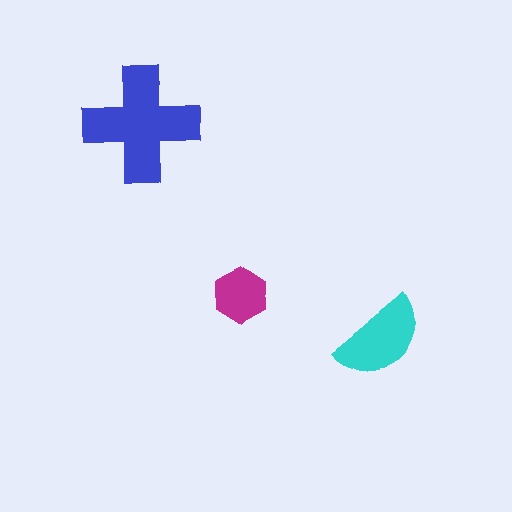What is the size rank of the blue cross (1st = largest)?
1st.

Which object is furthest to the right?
The cyan semicircle is rightmost.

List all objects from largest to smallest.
The blue cross, the cyan semicircle, the magenta hexagon.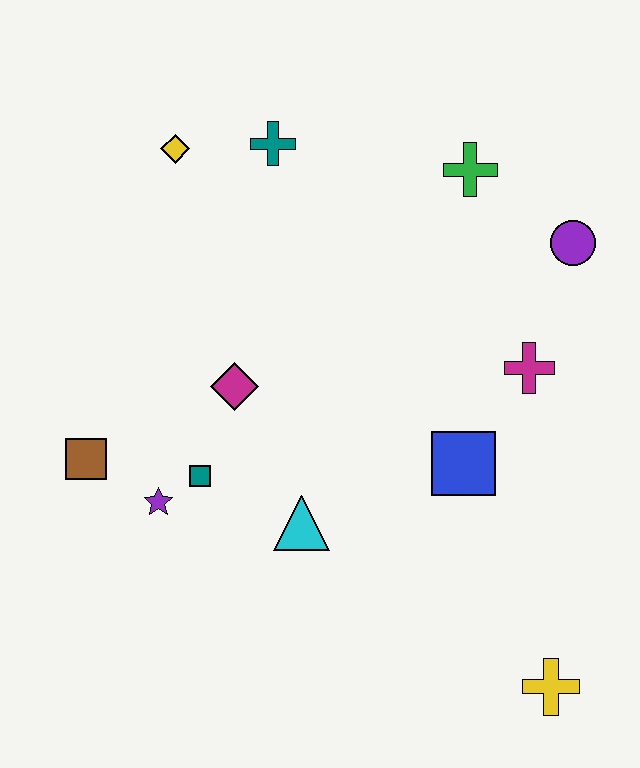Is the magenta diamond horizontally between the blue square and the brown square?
Yes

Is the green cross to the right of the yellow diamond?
Yes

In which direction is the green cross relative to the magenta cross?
The green cross is above the magenta cross.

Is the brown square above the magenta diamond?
No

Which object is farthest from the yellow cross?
The yellow diamond is farthest from the yellow cross.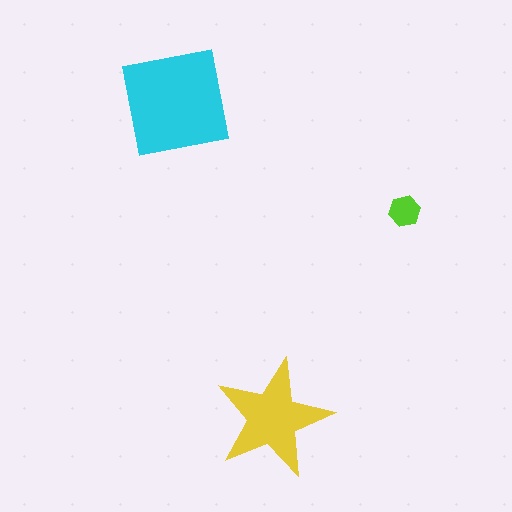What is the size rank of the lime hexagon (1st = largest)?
3rd.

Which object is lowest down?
The yellow star is bottommost.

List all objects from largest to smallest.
The cyan square, the yellow star, the lime hexagon.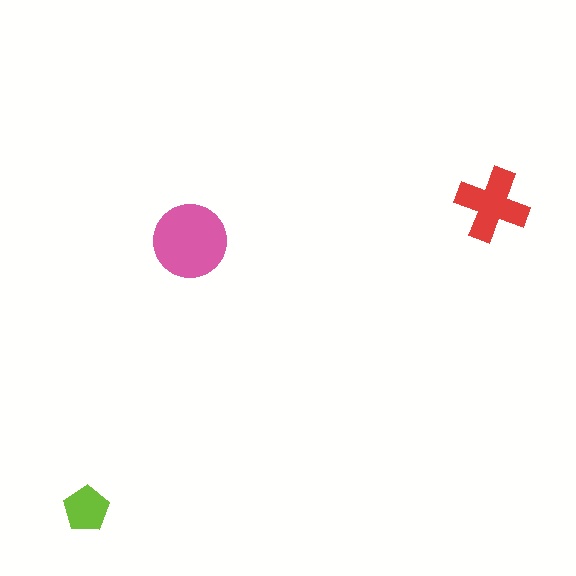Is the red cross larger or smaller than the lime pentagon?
Larger.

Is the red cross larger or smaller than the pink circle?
Smaller.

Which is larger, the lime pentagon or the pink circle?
The pink circle.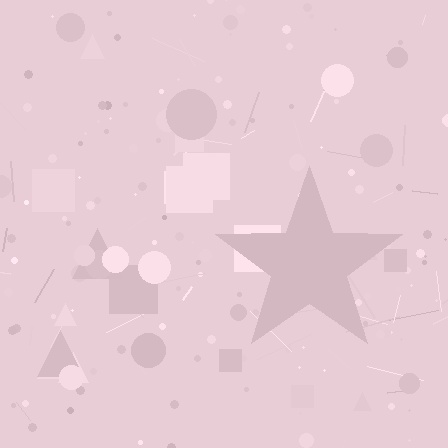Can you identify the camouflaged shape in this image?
The camouflaged shape is a star.